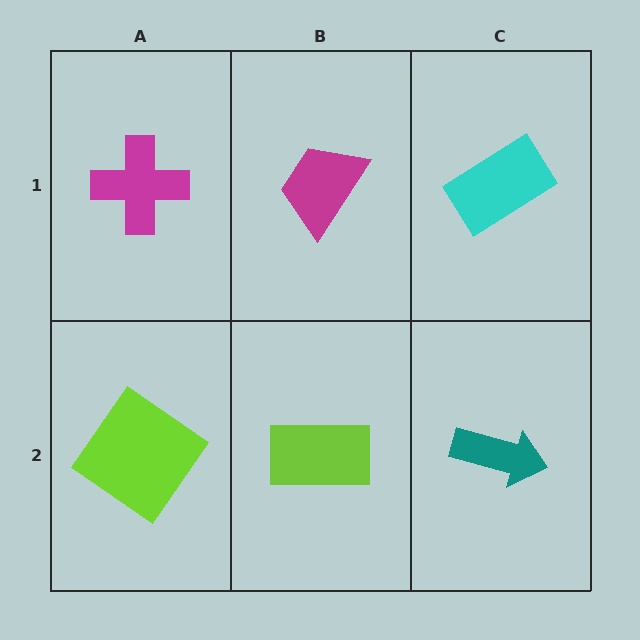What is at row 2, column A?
A lime diamond.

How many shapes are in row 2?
3 shapes.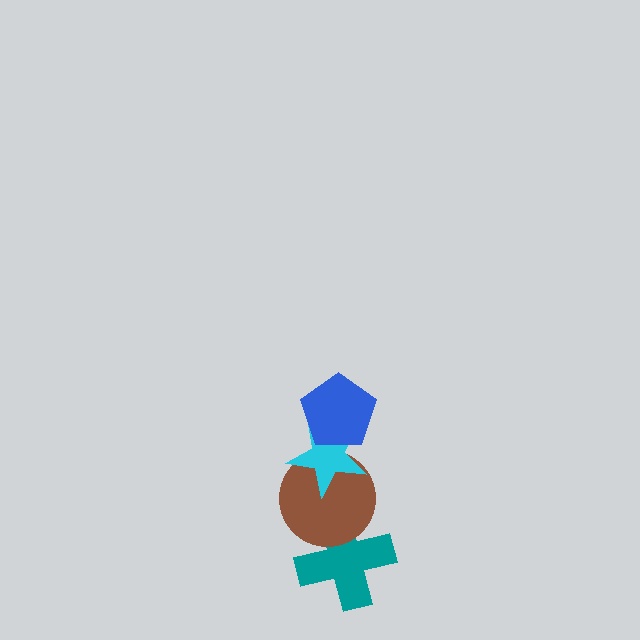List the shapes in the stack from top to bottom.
From top to bottom: the blue pentagon, the cyan star, the brown circle, the teal cross.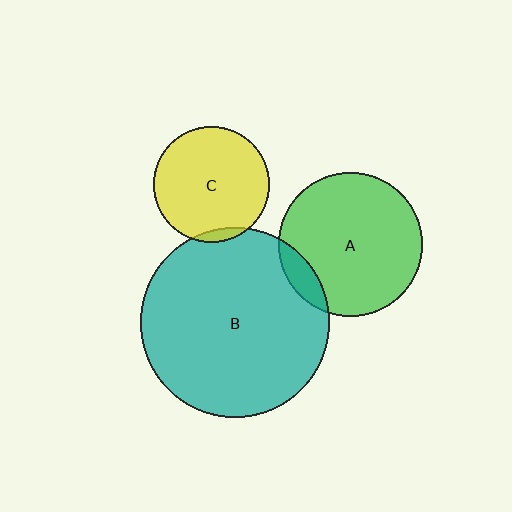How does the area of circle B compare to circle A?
Approximately 1.7 times.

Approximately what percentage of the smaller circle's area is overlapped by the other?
Approximately 5%.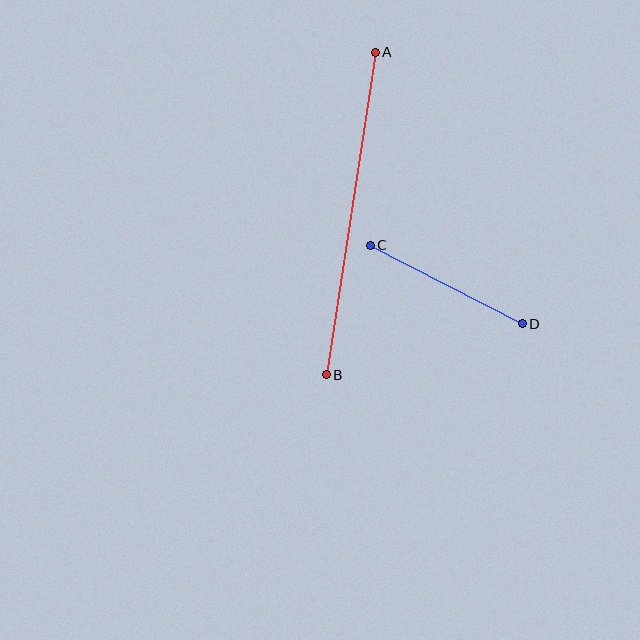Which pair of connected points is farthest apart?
Points A and B are farthest apart.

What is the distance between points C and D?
The distance is approximately 171 pixels.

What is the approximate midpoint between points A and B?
The midpoint is at approximately (351, 213) pixels.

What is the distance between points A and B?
The distance is approximately 326 pixels.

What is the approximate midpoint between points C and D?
The midpoint is at approximately (446, 284) pixels.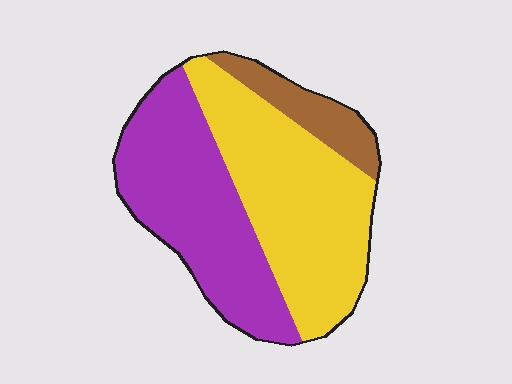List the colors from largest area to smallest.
From largest to smallest: yellow, purple, brown.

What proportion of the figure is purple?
Purple covers roughly 40% of the figure.